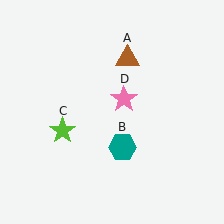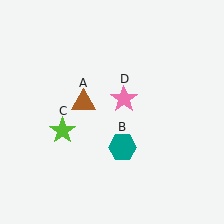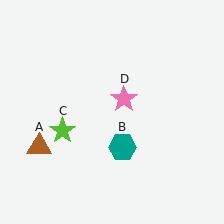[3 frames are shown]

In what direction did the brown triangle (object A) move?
The brown triangle (object A) moved down and to the left.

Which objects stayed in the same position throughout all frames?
Teal hexagon (object B) and lime star (object C) and pink star (object D) remained stationary.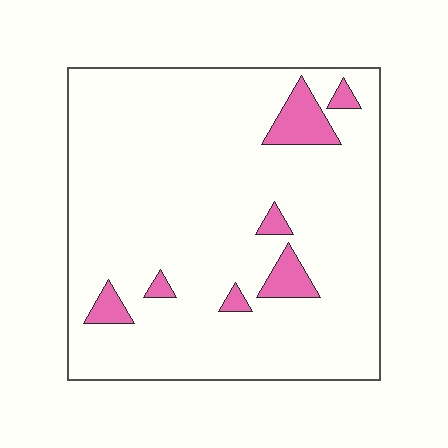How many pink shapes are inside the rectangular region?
7.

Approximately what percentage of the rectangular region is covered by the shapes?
Approximately 10%.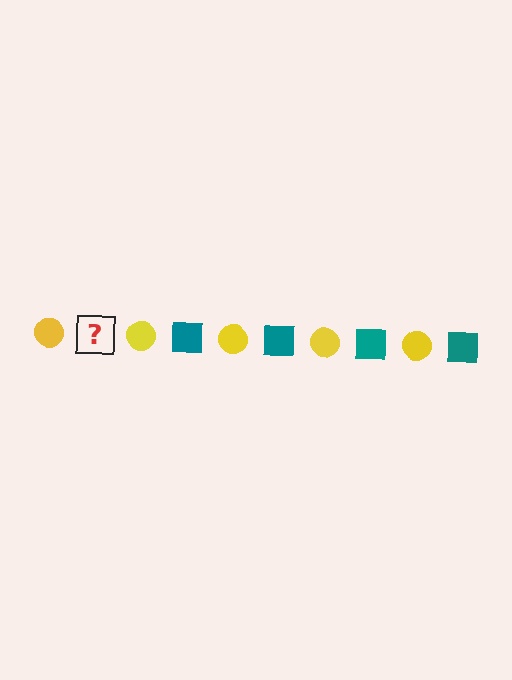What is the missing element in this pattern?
The missing element is a teal square.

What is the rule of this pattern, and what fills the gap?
The rule is that the pattern alternates between yellow circle and teal square. The gap should be filled with a teal square.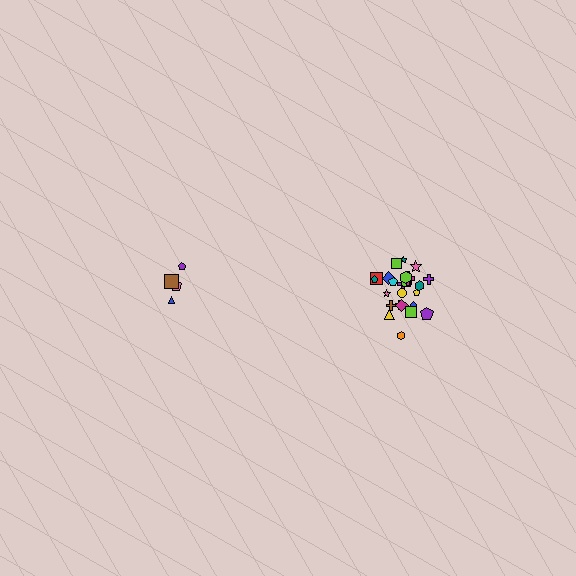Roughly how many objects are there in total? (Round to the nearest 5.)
Roughly 30 objects in total.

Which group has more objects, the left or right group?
The right group.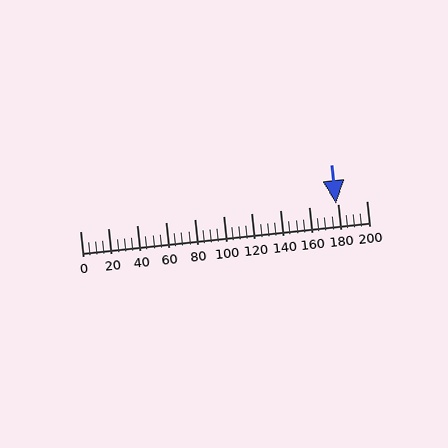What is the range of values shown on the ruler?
The ruler shows values from 0 to 200.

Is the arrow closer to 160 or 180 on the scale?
The arrow is closer to 180.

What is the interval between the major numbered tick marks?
The major tick marks are spaced 20 units apart.